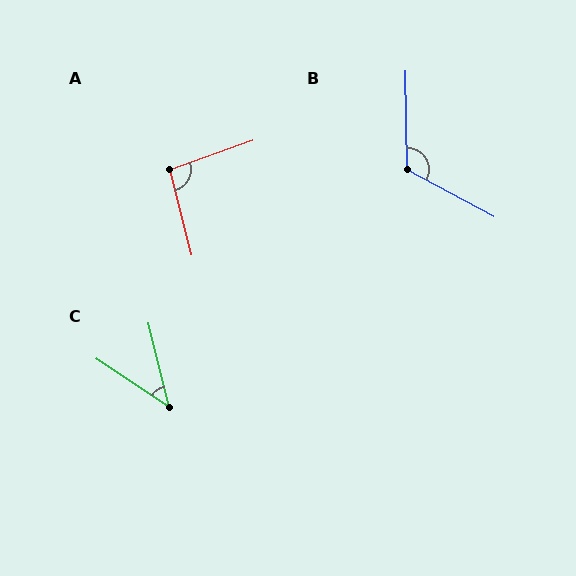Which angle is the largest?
B, at approximately 119 degrees.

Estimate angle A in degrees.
Approximately 95 degrees.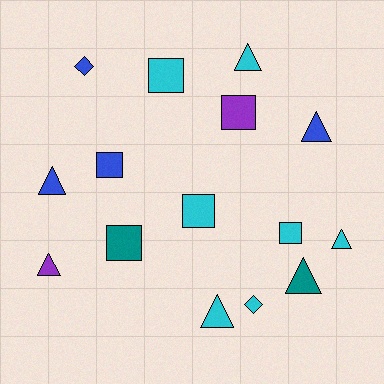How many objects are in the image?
There are 15 objects.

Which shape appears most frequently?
Triangle, with 7 objects.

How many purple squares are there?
There is 1 purple square.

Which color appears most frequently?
Cyan, with 7 objects.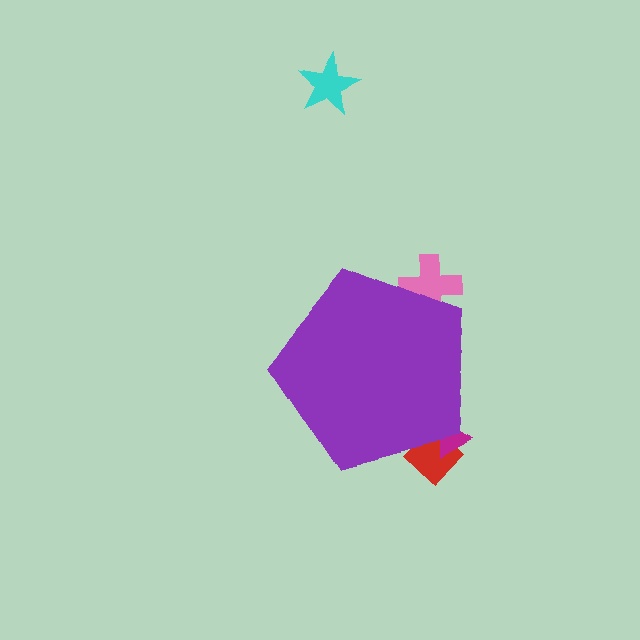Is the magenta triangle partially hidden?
Yes, the magenta triangle is partially hidden behind the purple pentagon.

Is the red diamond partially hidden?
Yes, the red diamond is partially hidden behind the purple pentagon.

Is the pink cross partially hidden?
Yes, the pink cross is partially hidden behind the purple pentagon.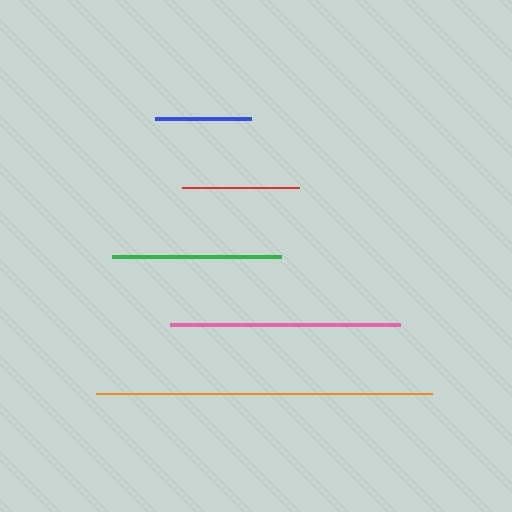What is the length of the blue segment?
The blue segment is approximately 95 pixels long.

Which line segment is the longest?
The orange line is the longest at approximately 335 pixels.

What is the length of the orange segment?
The orange segment is approximately 335 pixels long.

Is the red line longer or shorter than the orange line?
The orange line is longer than the red line.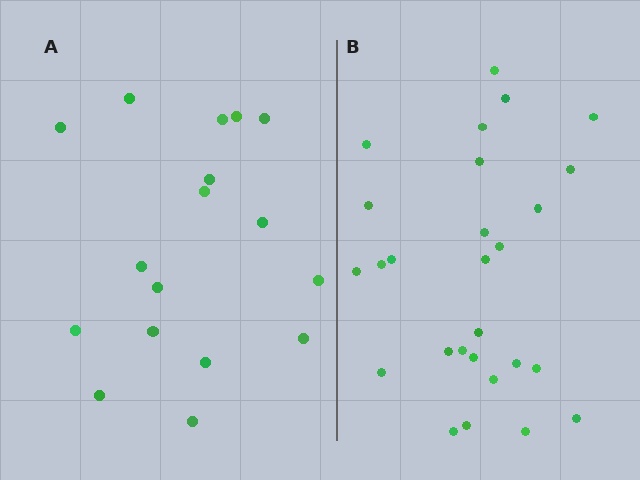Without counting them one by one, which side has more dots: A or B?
Region B (the right region) has more dots.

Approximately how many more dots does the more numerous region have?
Region B has roughly 10 or so more dots than region A.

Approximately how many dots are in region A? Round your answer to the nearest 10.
About 20 dots. (The exact count is 17, which rounds to 20.)